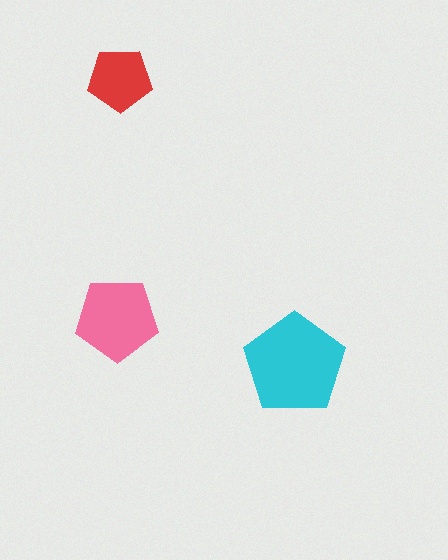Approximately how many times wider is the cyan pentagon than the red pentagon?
About 1.5 times wider.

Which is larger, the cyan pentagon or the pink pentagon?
The cyan one.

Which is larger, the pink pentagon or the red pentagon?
The pink one.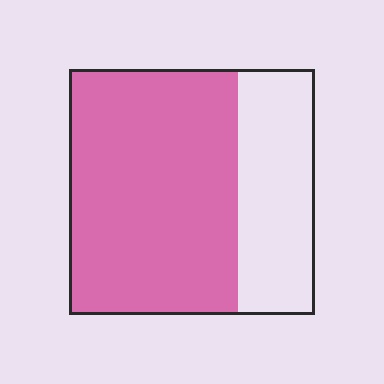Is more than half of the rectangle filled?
Yes.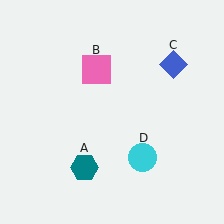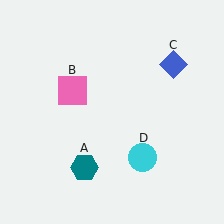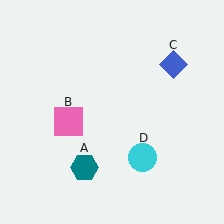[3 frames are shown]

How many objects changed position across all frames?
1 object changed position: pink square (object B).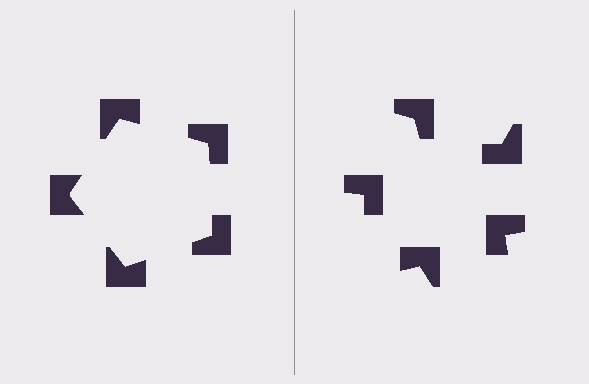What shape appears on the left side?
An illusory pentagon.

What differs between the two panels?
The notched squares are positioned identically on both sides; only the wedge orientations differ. On the left they align to a pentagon; on the right they are misaligned.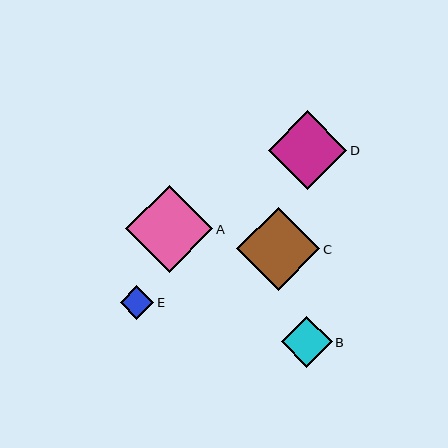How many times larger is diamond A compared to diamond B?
Diamond A is approximately 1.7 times the size of diamond B.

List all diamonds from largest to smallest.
From largest to smallest: A, C, D, B, E.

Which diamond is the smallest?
Diamond E is the smallest with a size of approximately 34 pixels.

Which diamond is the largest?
Diamond A is the largest with a size of approximately 87 pixels.